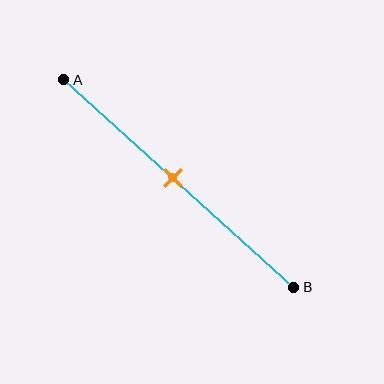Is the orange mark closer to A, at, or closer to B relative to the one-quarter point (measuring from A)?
The orange mark is closer to point B than the one-quarter point of segment AB.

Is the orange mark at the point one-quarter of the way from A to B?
No, the mark is at about 45% from A, not at the 25% one-quarter point.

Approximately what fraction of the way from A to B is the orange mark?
The orange mark is approximately 45% of the way from A to B.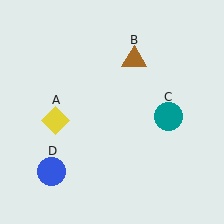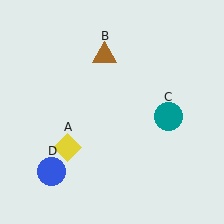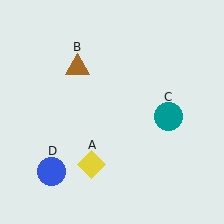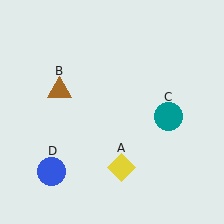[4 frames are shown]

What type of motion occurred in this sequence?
The yellow diamond (object A), brown triangle (object B) rotated counterclockwise around the center of the scene.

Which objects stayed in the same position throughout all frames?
Teal circle (object C) and blue circle (object D) remained stationary.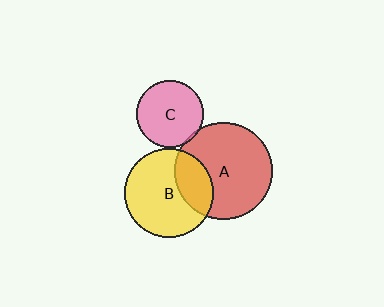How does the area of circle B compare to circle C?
Approximately 1.8 times.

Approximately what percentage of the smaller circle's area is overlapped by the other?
Approximately 5%.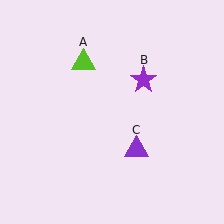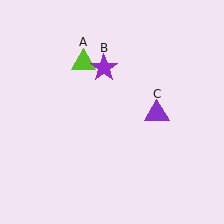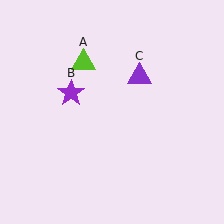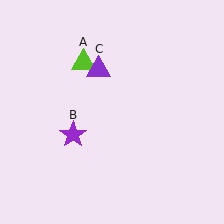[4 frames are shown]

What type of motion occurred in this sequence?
The purple star (object B), purple triangle (object C) rotated counterclockwise around the center of the scene.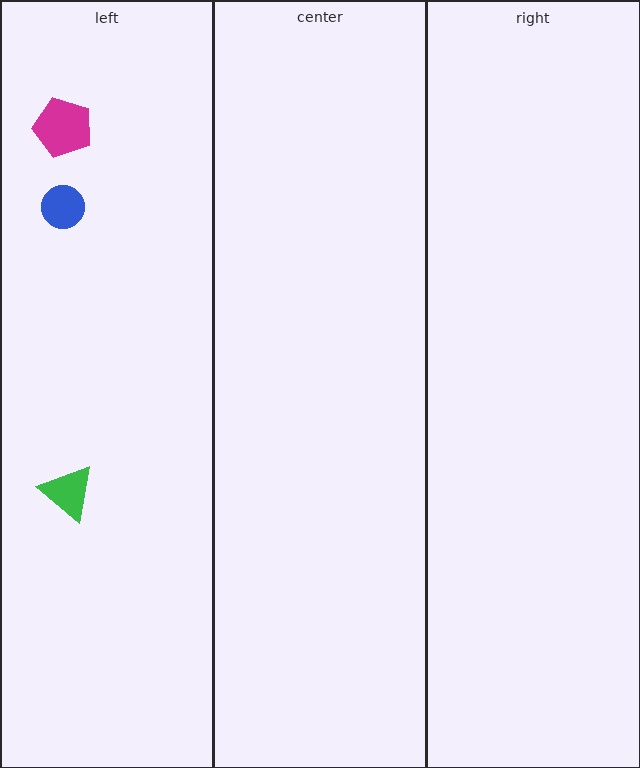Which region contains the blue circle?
The left region.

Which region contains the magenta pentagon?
The left region.